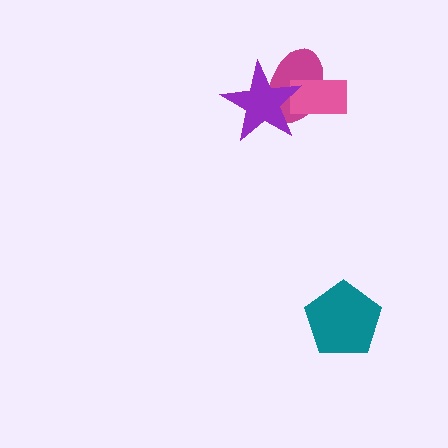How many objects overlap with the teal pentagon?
0 objects overlap with the teal pentagon.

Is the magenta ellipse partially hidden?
Yes, it is partially covered by another shape.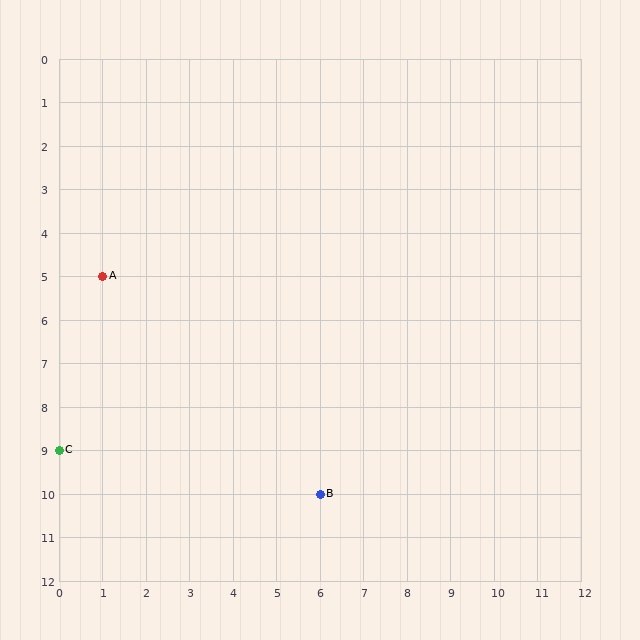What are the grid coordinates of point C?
Point C is at grid coordinates (0, 9).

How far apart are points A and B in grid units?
Points A and B are 5 columns and 5 rows apart (about 7.1 grid units diagonally).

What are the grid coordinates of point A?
Point A is at grid coordinates (1, 5).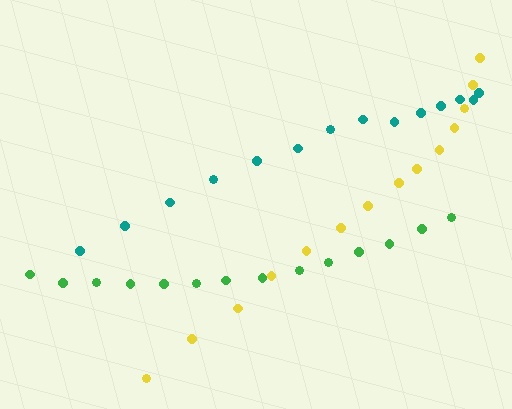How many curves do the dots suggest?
There are 3 distinct paths.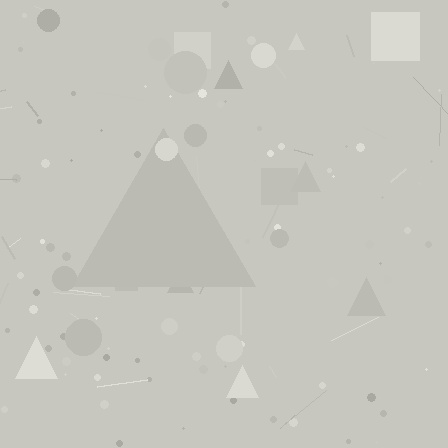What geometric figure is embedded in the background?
A triangle is embedded in the background.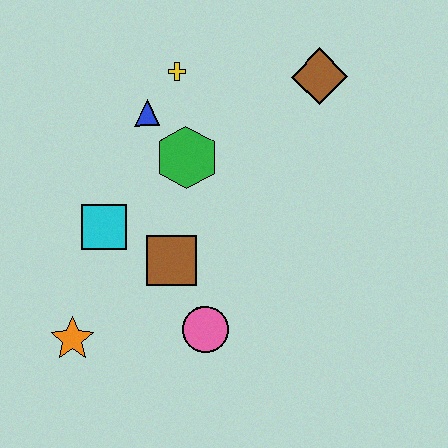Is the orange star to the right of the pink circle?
No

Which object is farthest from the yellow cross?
The orange star is farthest from the yellow cross.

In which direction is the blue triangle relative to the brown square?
The blue triangle is above the brown square.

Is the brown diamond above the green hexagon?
Yes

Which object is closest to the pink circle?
The brown square is closest to the pink circle.